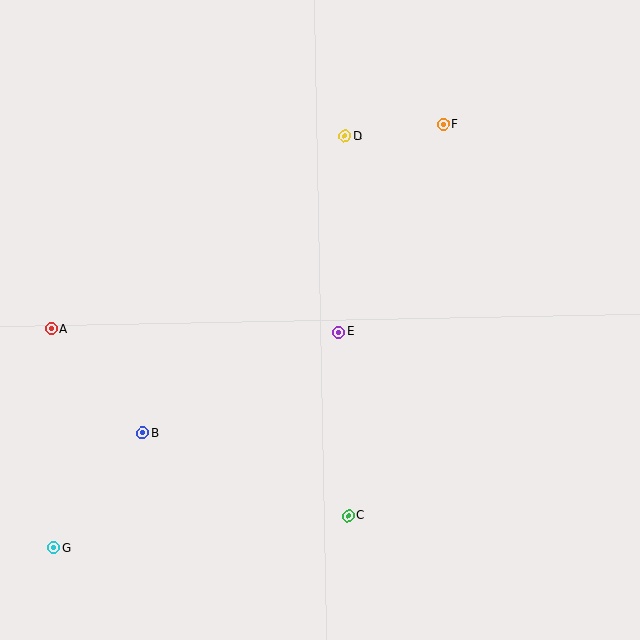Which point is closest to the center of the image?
Point E at (339, 332) is closest to the center.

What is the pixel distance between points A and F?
The distance between A and F is 442 pixels.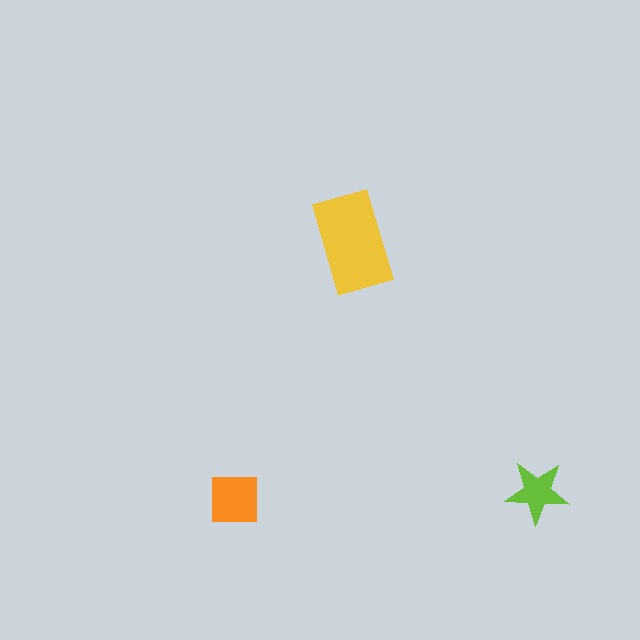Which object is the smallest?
The lime star.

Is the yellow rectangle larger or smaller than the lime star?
Larger.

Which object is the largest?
The yellow rectangle.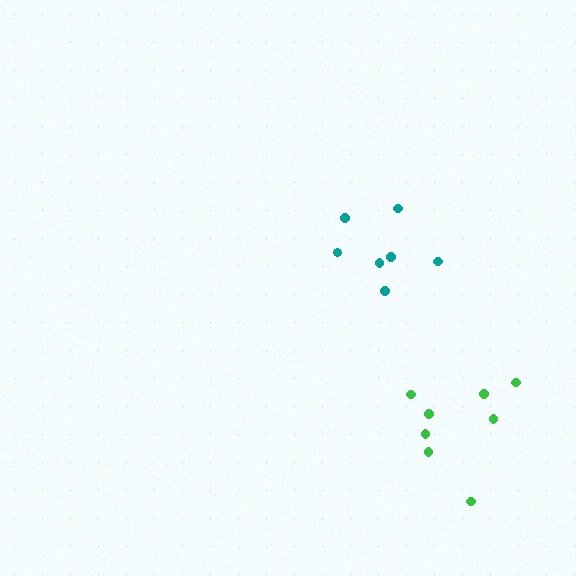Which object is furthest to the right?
The green cluster is rightmost.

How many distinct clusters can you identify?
There are 2 distinct clusters.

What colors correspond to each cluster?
The clusters are colored: teal, green.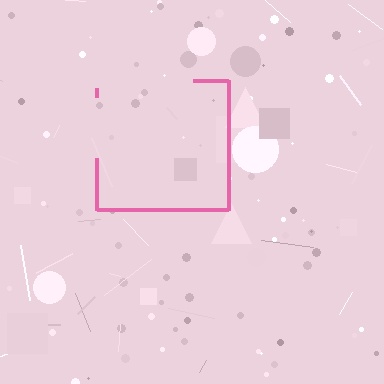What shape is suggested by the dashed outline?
The dashed outline suggests a square.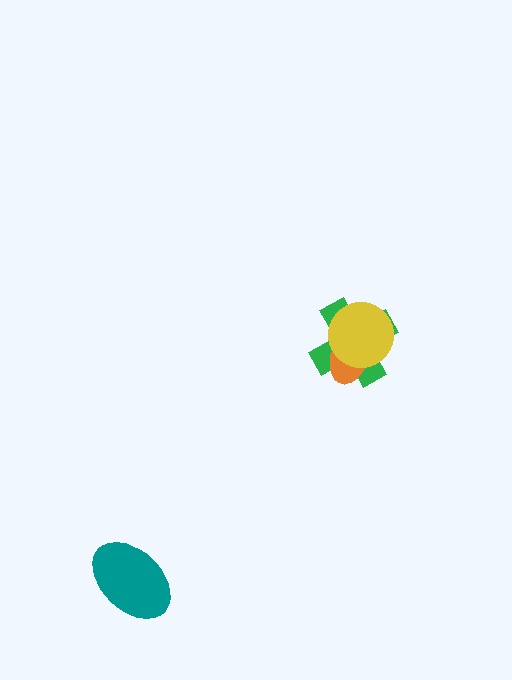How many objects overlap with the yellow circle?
2 objects overlap with the yellow circle.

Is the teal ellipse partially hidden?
No, no other shape covers it.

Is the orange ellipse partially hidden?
Yes, it is partially covered by another shape.